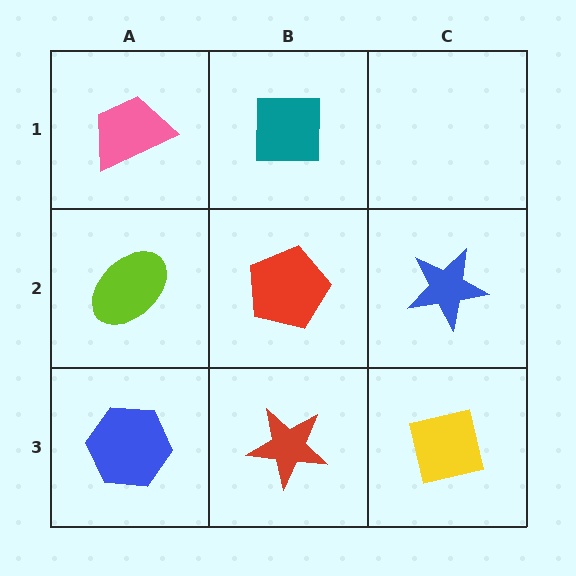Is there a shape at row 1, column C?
No, that cell is empty.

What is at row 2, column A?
A lime ellipse.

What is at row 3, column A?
A blue hexagon.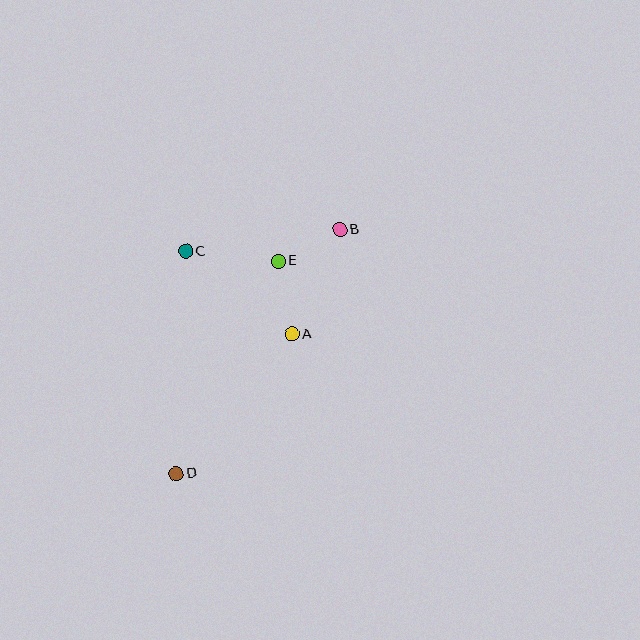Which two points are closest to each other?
Points B and E are closest to each other.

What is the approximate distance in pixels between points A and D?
The distance between A and D is approximately 181 pixels.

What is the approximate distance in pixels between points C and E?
The distance between C and E is approximately 93 pixels.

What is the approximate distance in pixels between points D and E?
The distance between D and E is approximately 236 pixels.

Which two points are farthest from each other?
Points B and D are farthest from each other.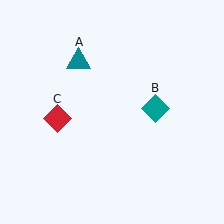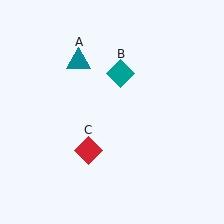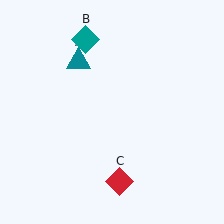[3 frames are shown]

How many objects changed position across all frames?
2 objects changed position: teal diamond (object B), red diamond (object C).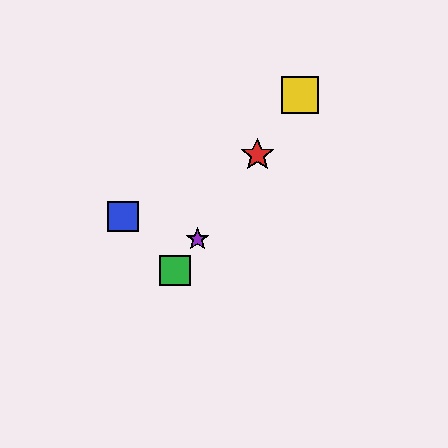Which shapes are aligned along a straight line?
The red star, the green square, the yellow square, the purple star are aligned along a straight line.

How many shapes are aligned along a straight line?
4 shapes (the red star, the green square, the yellow square, the purple star) are aligned along a straight line.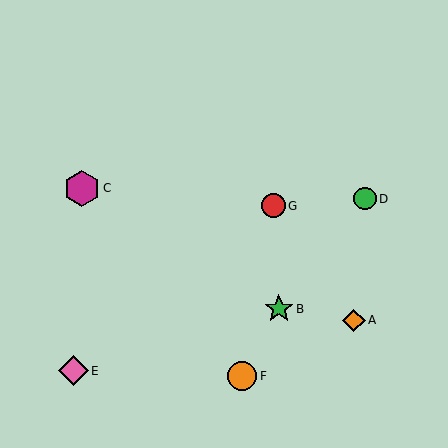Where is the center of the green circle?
The center of the green circle is at (365, 199).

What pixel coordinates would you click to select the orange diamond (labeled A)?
Click at (354, 320) to select the orange diamond A.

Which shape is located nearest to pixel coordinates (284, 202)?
The red circle (labeled G) at (273, 206) is nearest to that location.